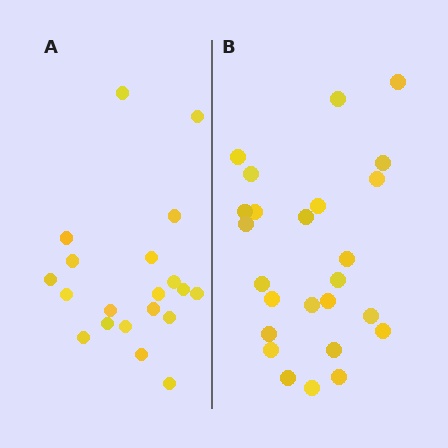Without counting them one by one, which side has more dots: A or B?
Region B (the right region) has more dots.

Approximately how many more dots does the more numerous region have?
Region B has about 5 more dots than region A.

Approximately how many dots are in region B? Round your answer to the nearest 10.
About 20 dots. (The exact count is 25, which rounds to 20.)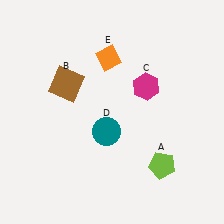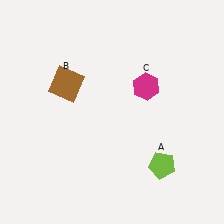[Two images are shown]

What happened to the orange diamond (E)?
The orange diamond (E) was removed in Image 2. It was in the top-left area of Image 1.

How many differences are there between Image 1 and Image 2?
There are 2 differences between the two images.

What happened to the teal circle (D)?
The teal circle (D) was removed in Image 2. It was in the bottom-left area of Image 1.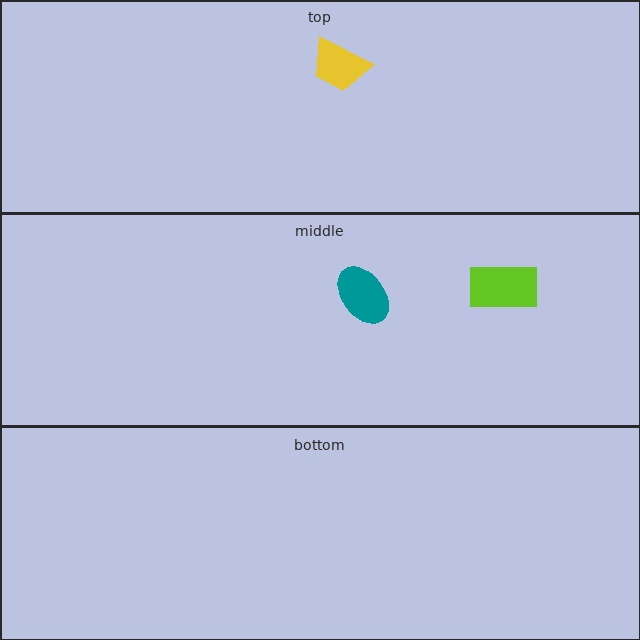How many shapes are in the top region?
1.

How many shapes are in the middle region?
2.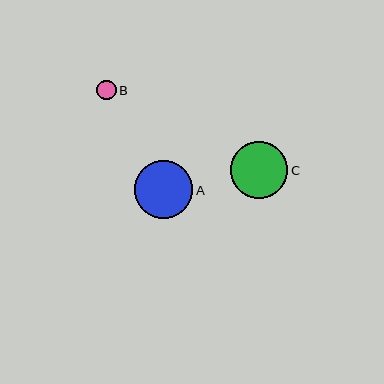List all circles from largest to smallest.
From largest to smallest: A, C, B.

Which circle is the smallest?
Circle B is the smallest with a size of approximately 19 pixels.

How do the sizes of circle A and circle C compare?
Circle A and circle C are approximately the same size.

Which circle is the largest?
Circle A is the largest with a size of approximately 58 pixels.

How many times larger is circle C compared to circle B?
Circle C is approximately 3.0 times the size of circle B.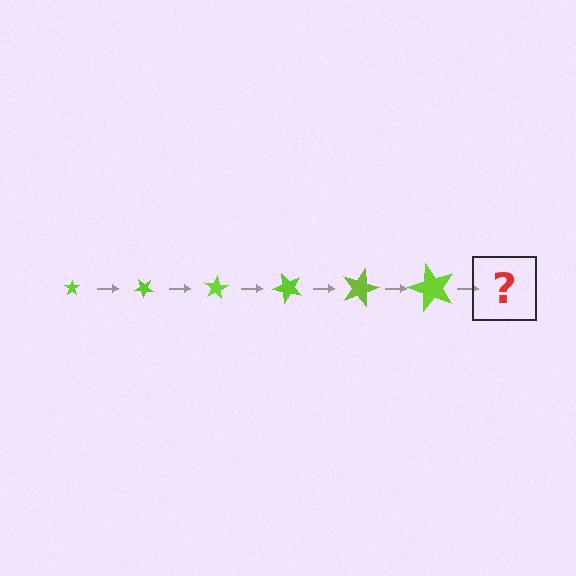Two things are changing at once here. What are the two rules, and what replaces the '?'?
The two rules are that the star grows larger each step and it rotates 40 degrees each step. The '?' should be a star, larger than the previous one and rotated 240 degrees from the start.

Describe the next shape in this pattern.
It should be a star, larger than the previous one and rotated 240 degrees from the start.